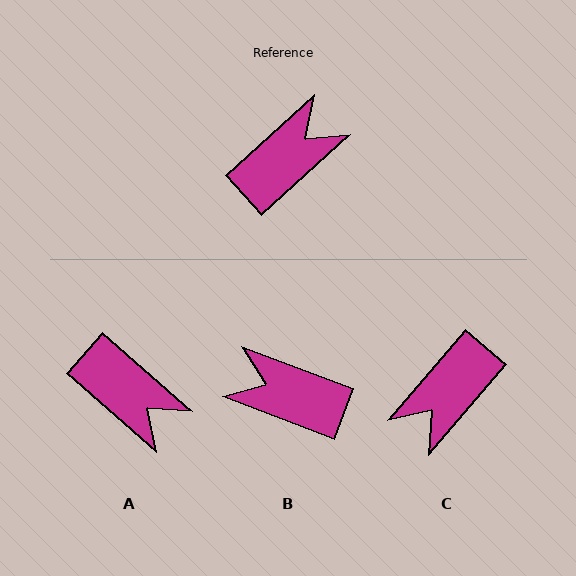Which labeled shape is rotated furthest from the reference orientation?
C, about 173 degrees away.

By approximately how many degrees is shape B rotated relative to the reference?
Approximately 117 degrees counter-clockwise.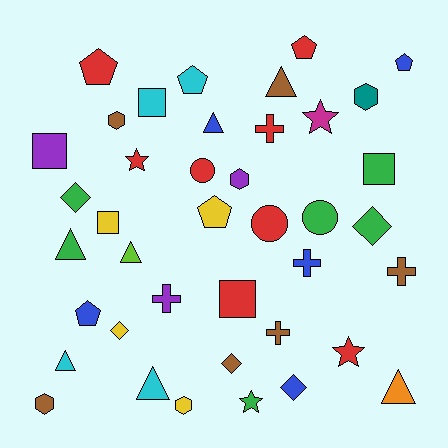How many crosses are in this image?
There are 5 crosses.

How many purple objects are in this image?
There are 3 purple objects.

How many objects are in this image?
There are 40 objects.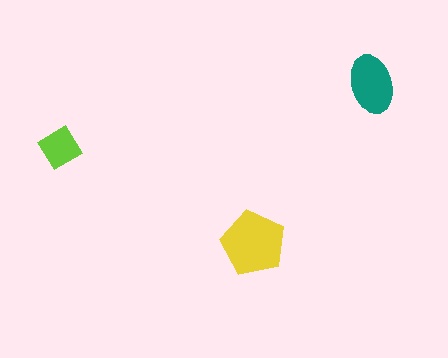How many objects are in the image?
There are 3 objects in the image.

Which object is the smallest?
The lime diamond.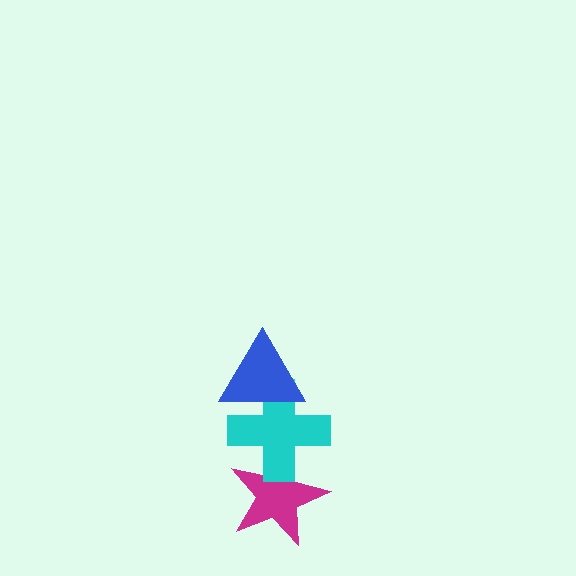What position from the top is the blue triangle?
The blue triangle is 1st from the top.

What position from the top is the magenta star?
The magenta star is 3rd from the top.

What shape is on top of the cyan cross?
The blue triangle is on top of the cyan cross.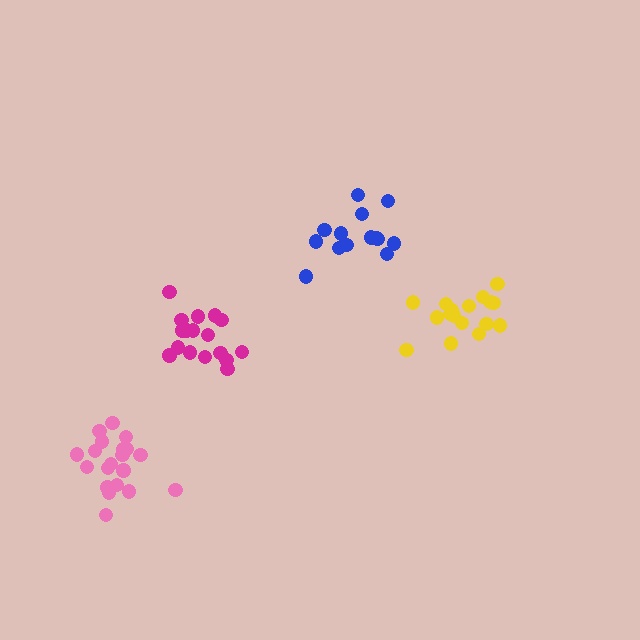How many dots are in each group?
Group 1: 14 dots, Group 2: 17 dots, Group 3: 17 dots, Group 4: 20 dots (68 total).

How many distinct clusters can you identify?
There are 4 distinct clusters.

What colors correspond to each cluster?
The clusters are colored: blue, magenta, yellow, pink.